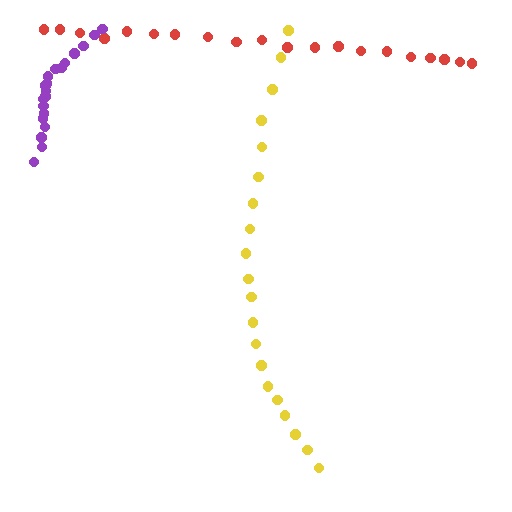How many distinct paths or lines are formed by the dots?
There are 3 distinct paths.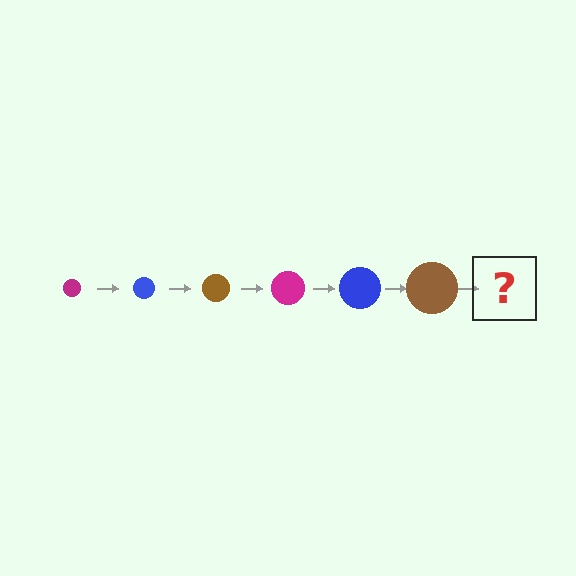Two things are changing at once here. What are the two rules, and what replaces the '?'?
The two rules are that the circle grows larger each step and the color cycles through magenta, blue, and brown. The '?' should be a magenta circle, larger than the previous one.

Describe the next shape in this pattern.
It should be a magenta circle, larger than the previous one.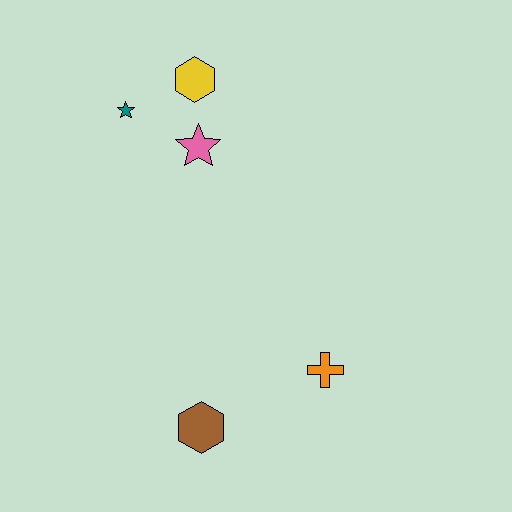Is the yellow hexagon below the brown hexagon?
No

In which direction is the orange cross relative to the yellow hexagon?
The orange cross is below the yellow hexagon.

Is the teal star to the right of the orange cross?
No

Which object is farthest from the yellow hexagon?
The brown hexagon is farthest from the yellow hexagon.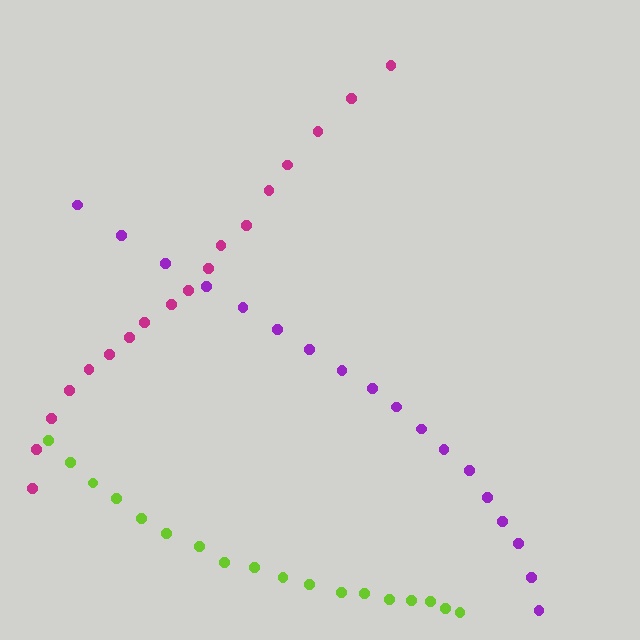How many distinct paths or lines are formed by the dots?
There are 3 distinct paths.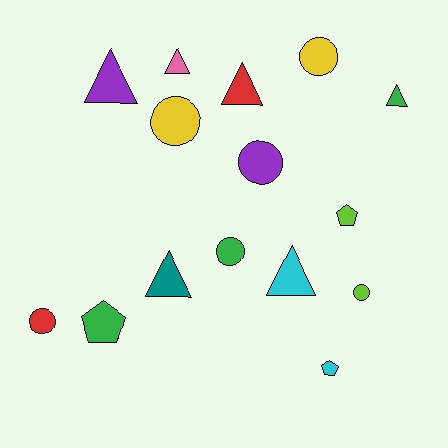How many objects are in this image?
There are 15 objects.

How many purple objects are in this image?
There are 2 purple objects.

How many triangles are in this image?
There are 6 triangles.